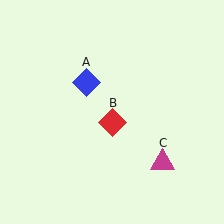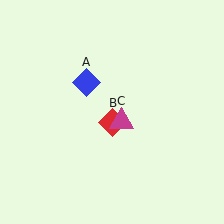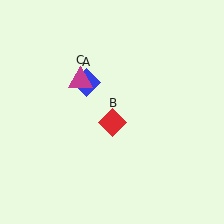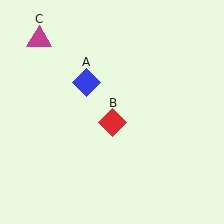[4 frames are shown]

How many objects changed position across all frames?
1 object changed position: magenta triangle (object C).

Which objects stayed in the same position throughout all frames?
Blue diamond (object A) and red diamond (object B) remained stationary.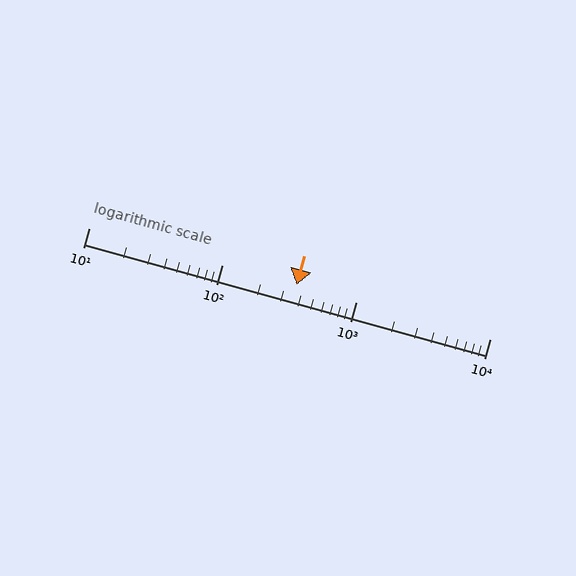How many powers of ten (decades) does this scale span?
The scale spans 3 decades, from 10 to 10000.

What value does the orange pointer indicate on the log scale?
The pointer indicates approximately 360.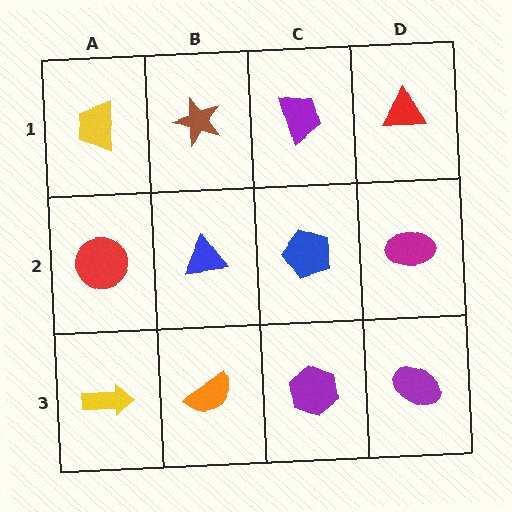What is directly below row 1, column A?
A red circle.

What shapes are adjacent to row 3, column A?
A red circle (row 2, column A), an orange semicircle (row 3, column B).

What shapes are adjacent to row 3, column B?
A blue triangle (row 2, column B), a yellow arrow (row 3, column A), a purple hexagon (row 3, column C).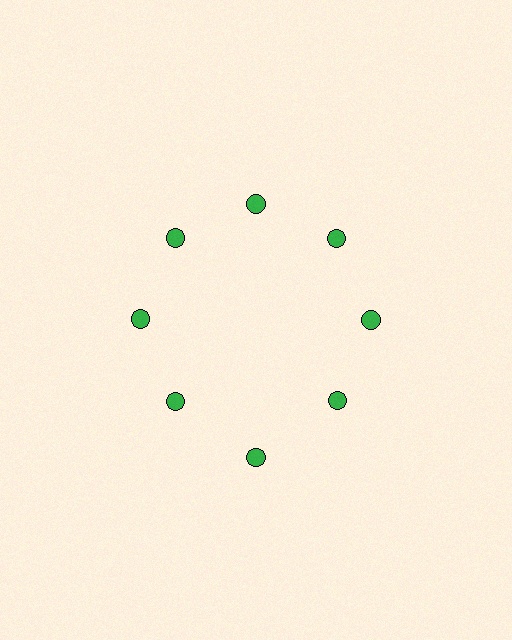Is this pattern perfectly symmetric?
No. The 8 green circles are arranged in a ring, but one element near the 6 o'clock position is pushed outward from the center, breaking the 8-fold rotational symmetry.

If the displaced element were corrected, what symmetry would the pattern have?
It would have 8-fold rotational symmetry — the pattern would map onto itself every 45 degrees.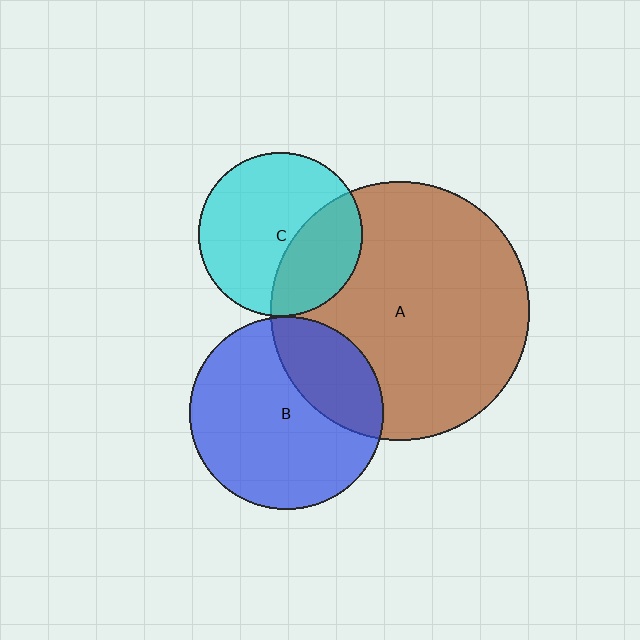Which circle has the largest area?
Circle A (brown).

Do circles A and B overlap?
Yes.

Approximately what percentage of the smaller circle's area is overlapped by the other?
Approximately 30%.